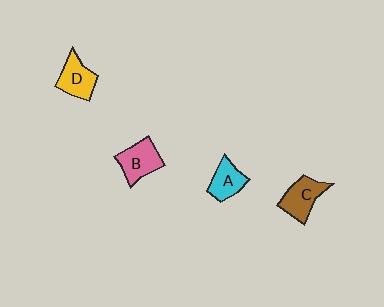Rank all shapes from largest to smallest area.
From largest to smallest: B (pink), C (brown), D (yellow), A (cyan).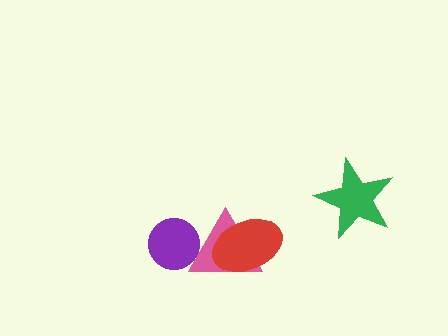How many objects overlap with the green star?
0 objects overlap with the green star.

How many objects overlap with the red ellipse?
1 object overlaps with the red ellipse.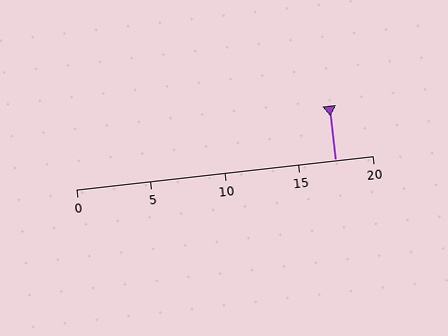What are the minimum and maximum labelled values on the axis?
The axis runs from 0 to 20.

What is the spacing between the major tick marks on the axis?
The major ticks are spaced 5 apart.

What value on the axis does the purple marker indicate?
The marker indicates approximately 17.5.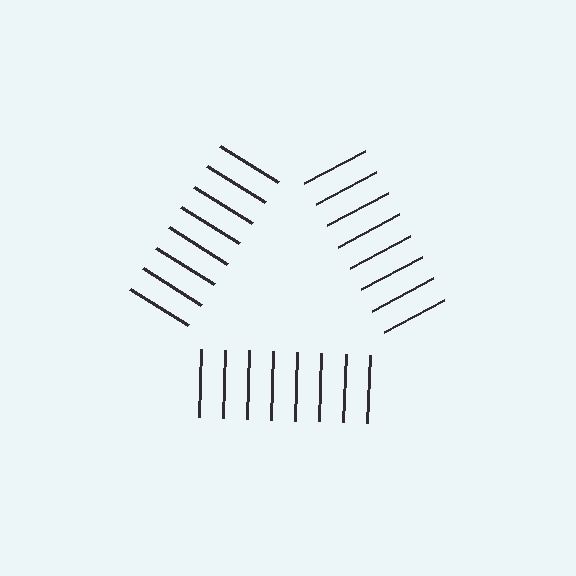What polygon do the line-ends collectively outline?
An illusory triangle — the line segments terminate on its edges but no continuous stroke is drawn.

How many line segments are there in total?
24 — 8 along each of the 3 edges.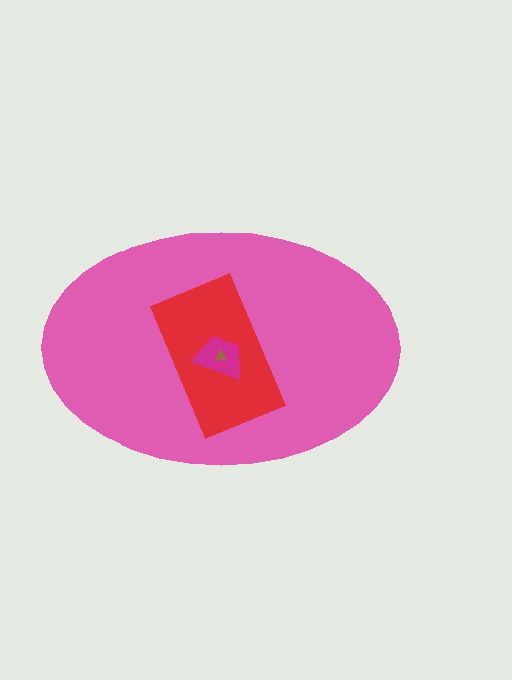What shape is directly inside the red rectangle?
The magenta trapezoid.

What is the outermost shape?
The pink ellipse.